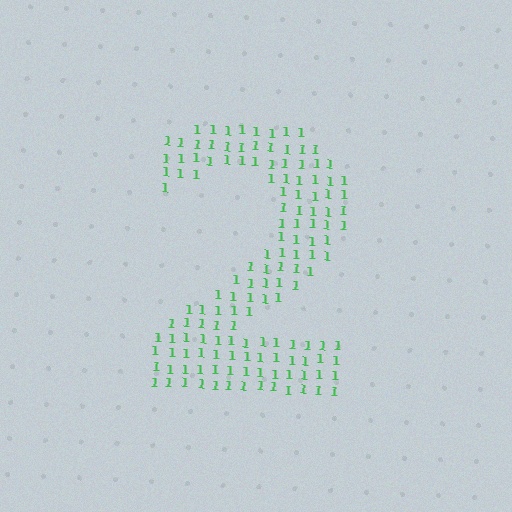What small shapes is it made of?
It is made of small digit 1's.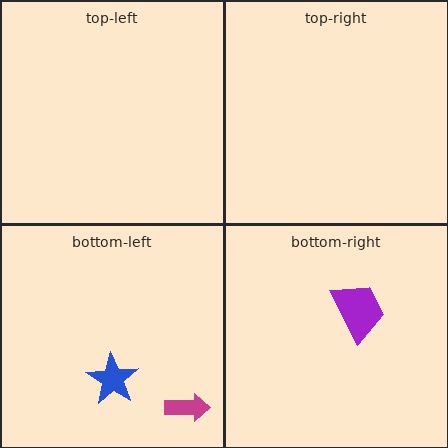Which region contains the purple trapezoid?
The bottom-right region.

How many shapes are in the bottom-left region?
2.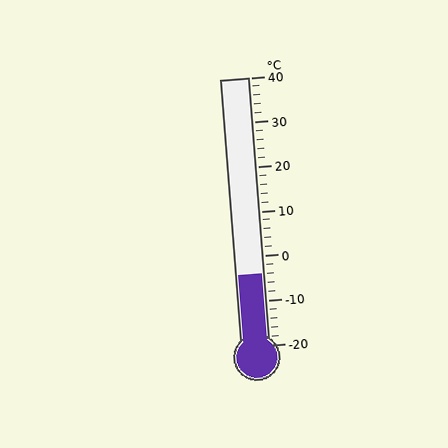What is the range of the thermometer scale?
The thermometer scale ranges from -20°C to 40°C.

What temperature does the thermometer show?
The thermometer shows approximately -4°C.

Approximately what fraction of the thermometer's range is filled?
The thermometer is filled to approximately 25% of its range.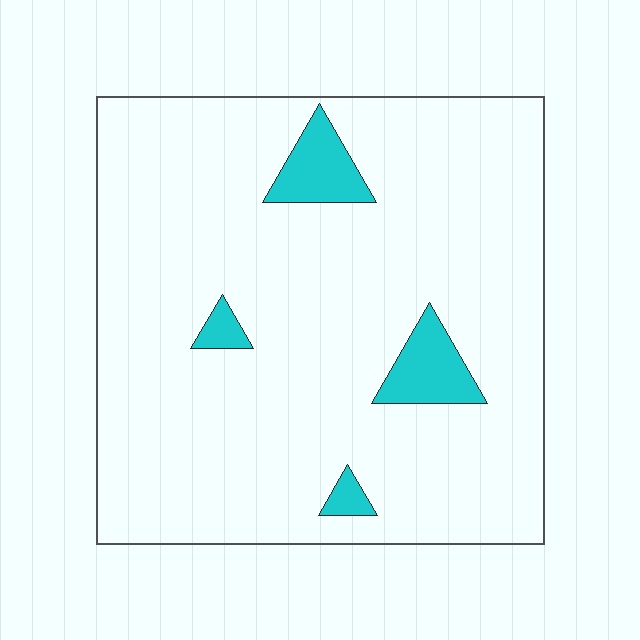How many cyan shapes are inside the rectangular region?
4.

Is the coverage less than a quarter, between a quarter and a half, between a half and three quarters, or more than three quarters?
Less than a quarter.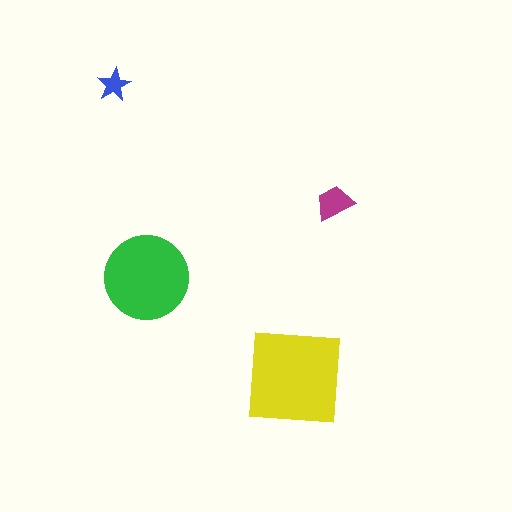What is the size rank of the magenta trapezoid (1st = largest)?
3rd.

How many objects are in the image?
There are 4 objects in the image.